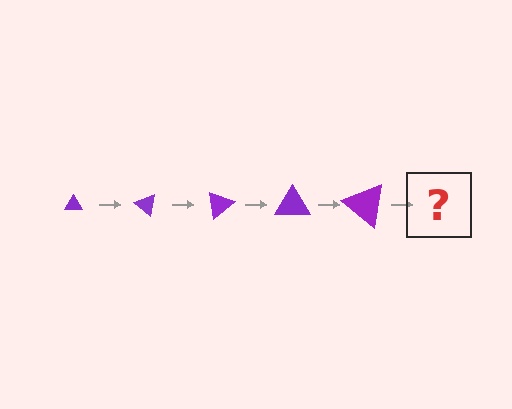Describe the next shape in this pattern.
It should be a triangle, larger than the previous one and rotated 200 degrees from the start.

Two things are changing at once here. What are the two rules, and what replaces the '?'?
The two rules are that the triangle grows larger each step and it rotates 40 degrees each step. The '?' should be a triangle, larger than the previous one and rotated 200 degrees from the start.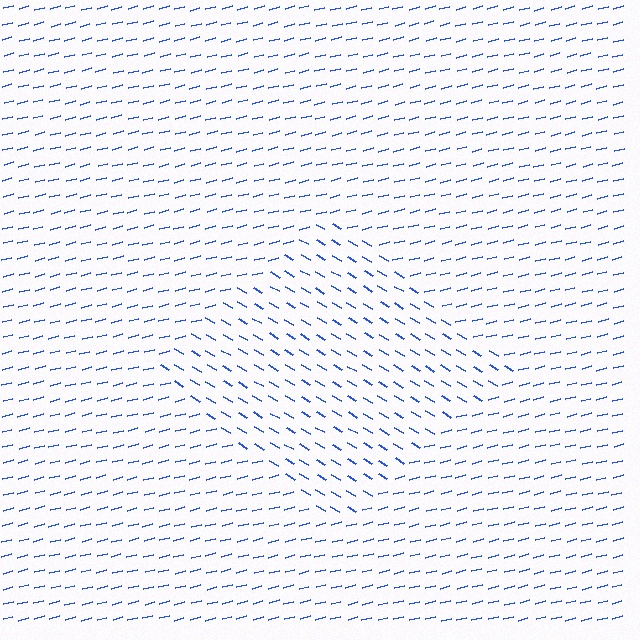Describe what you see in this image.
The image is filled with small blue line segments. A diamond region in the image has lines oriented differently from the surrounding lines, creating a visible texture boundary.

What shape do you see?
I see a diamond.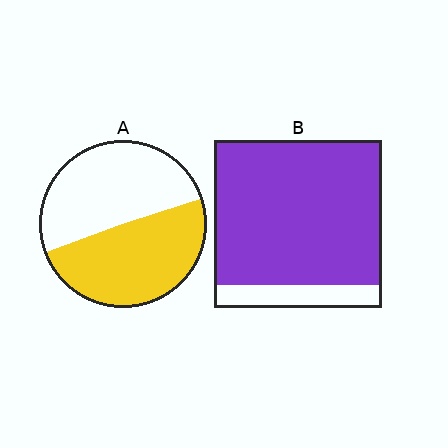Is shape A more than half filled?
Roughly half.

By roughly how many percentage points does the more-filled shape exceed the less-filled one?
By roughly 35 percentage points (B over A).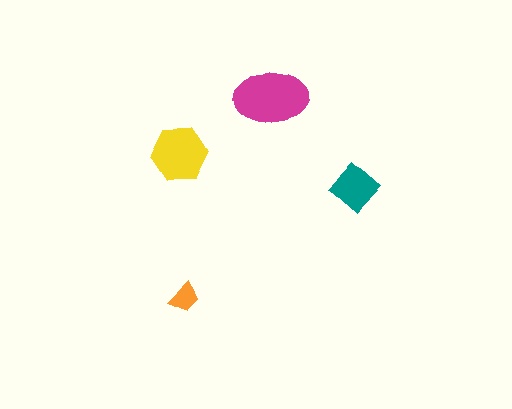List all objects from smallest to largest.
The orange trapezoid, the teal diamond, the yellow hexagon, the magenta ellipse.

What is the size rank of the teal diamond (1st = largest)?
3rd.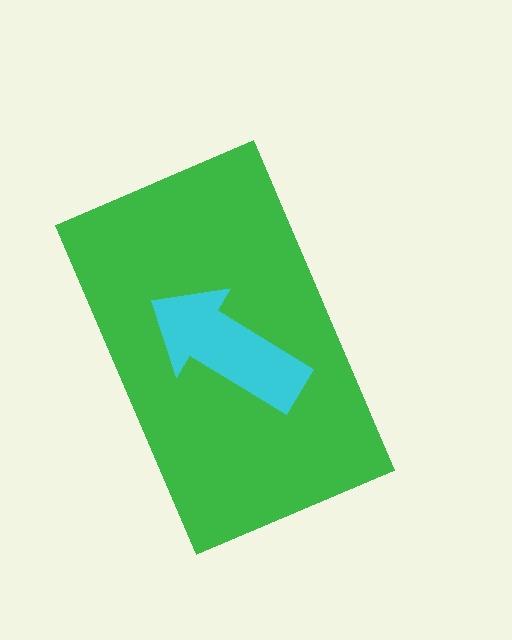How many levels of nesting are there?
2.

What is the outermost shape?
The green rectangle.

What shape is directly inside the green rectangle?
The cyan arrow.